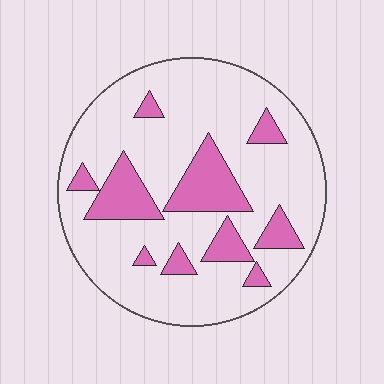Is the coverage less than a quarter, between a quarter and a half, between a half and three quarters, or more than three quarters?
Less than a quarter.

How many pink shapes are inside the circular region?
10.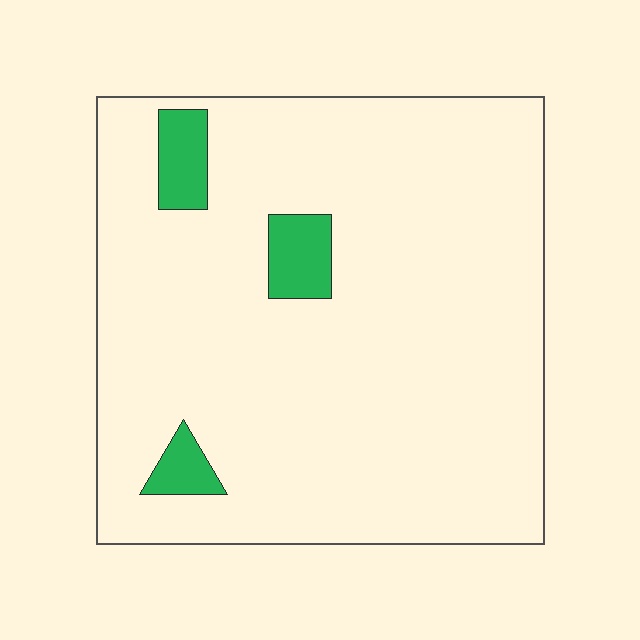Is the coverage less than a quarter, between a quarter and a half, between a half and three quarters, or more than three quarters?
Less than a quarter.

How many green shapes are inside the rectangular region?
3.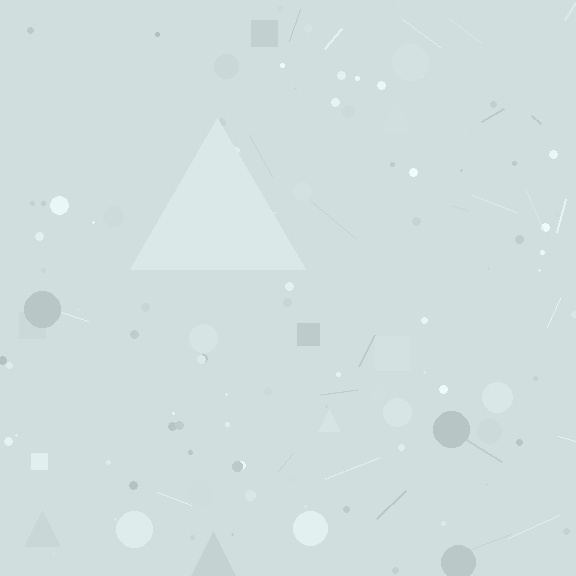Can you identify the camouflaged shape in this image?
The camouflaged shape is a triangle.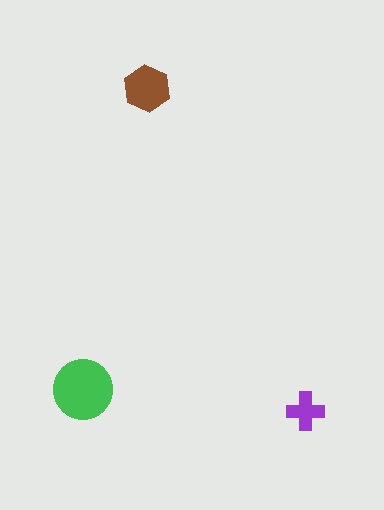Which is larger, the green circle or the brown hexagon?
The green circle.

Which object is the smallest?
The purple cross.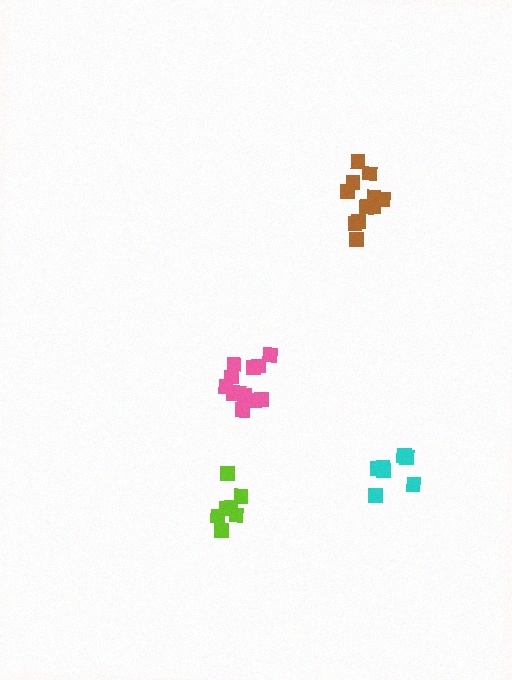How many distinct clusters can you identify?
There are 4 distinct clusters.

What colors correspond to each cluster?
The clusters are colored: pink, cyan, lime, brown.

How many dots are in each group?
Group 1: 12 dots, Group 2: 7 dots, Group 3: 7 dots, Group 4: 13 dots (39 total).